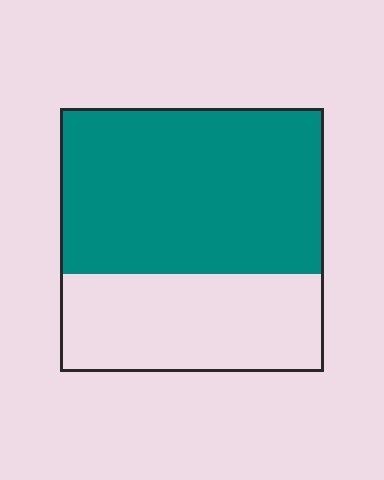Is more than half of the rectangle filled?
Yes.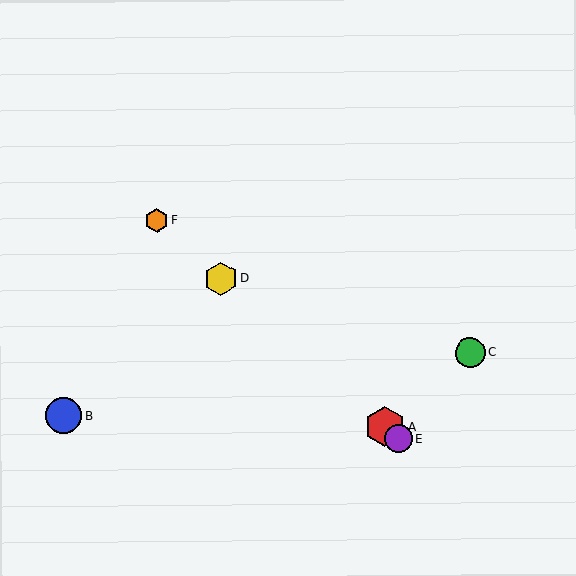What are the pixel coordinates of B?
Object B is at (64, 416).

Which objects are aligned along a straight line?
Objects A, D, E, F are aligned along a straight line.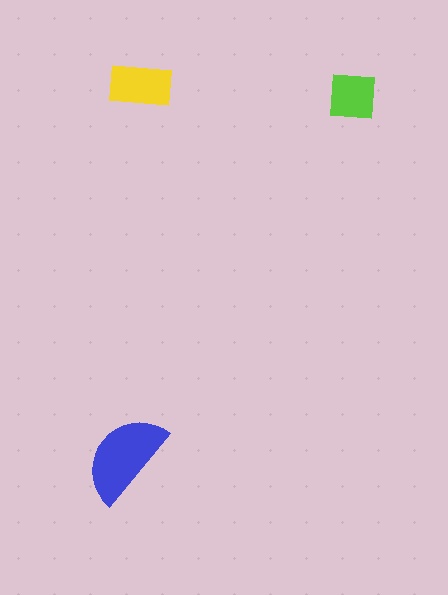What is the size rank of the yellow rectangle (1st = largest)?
2nd.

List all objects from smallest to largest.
The lime square, the yellow rectangle, the blue semicircle.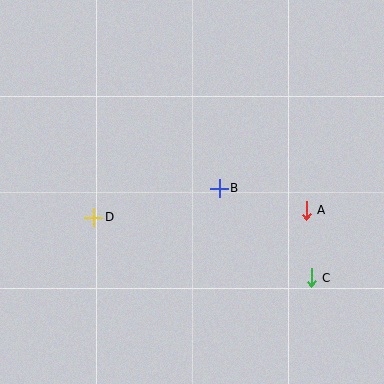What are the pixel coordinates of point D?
Point D is at (94, 217).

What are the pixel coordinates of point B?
Point B is at (219, 188).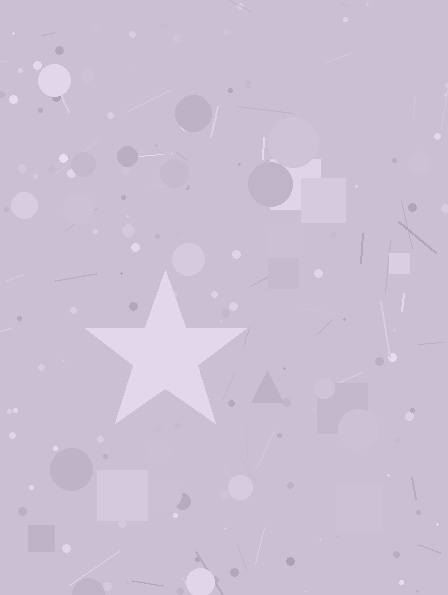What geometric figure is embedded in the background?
A star is embedded in the background.